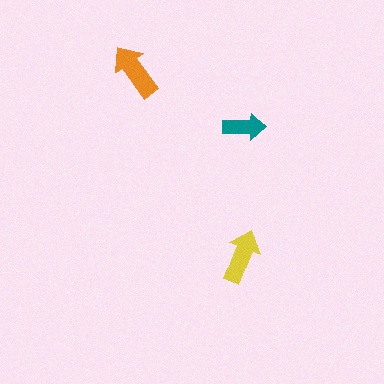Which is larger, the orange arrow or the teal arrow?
The orange one.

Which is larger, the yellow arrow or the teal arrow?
The yellow one.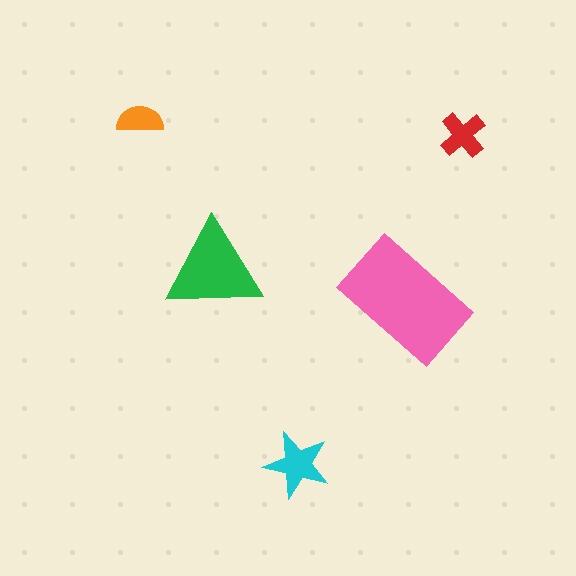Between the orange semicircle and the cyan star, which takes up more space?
The cyan star.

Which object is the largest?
The pink rectangle.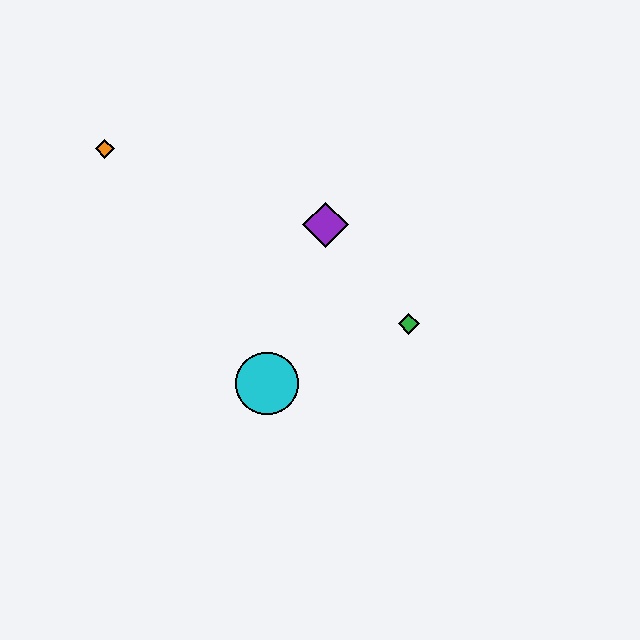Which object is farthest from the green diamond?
The orange diamond is farthest from the green diamond.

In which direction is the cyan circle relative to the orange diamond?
The cyan circle is below the orange diamond.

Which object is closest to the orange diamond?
The purple diamond is closest to the orange diamond.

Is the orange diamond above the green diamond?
Yes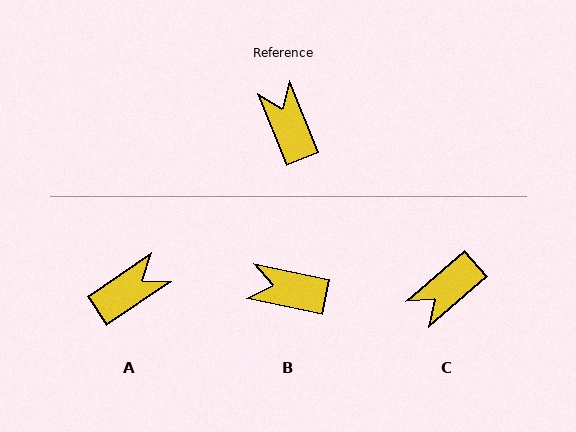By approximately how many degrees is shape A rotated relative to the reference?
Approximately 78 degrees clockwise.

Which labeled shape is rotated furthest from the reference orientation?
C, about 109 degrees away.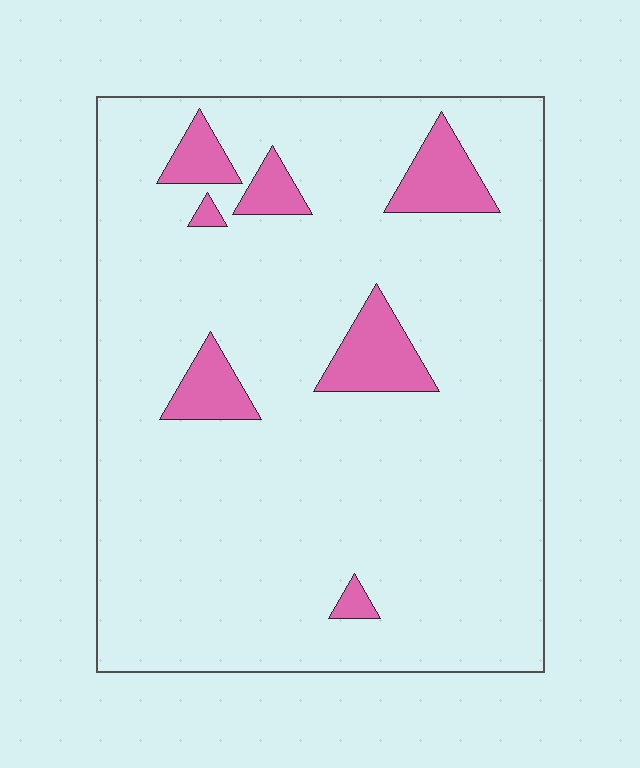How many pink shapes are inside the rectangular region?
7.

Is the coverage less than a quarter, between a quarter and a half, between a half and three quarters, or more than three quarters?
Less than a quarter.